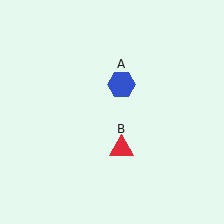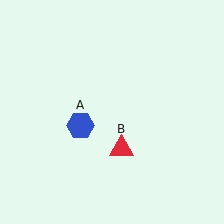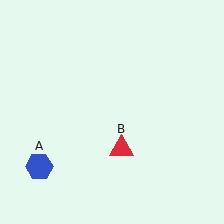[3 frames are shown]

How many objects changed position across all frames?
1 object changed position: blue hexagon (object A).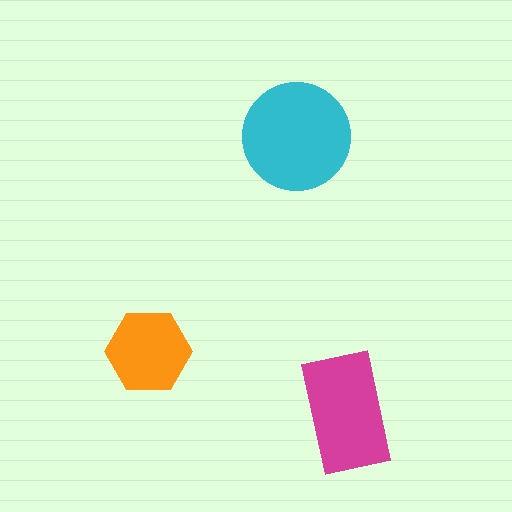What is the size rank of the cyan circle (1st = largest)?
1st.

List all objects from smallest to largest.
The orange hexagon, the magenta rectangle, the cyan circle.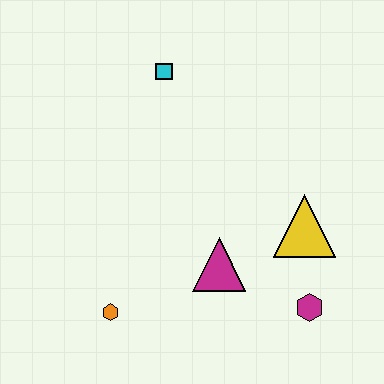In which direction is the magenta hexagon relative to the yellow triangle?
The magenta hexagon is below the yellow triangle.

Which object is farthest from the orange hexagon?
The cyan square is farthest from the orange hexagon.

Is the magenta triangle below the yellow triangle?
Yes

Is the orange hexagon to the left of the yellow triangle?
Yes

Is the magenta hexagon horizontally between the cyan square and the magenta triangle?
No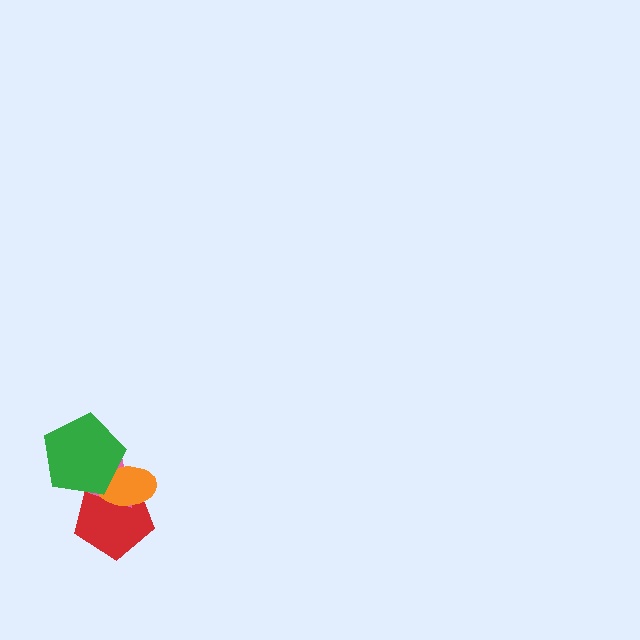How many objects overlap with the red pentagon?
3 objects overlap with the red pentagon.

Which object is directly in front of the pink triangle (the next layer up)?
The orange ellipse is directly in front of the pink triangle.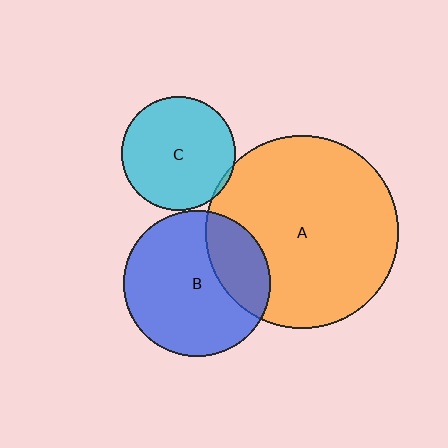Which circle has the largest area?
Circle A (orange).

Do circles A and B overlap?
Yes.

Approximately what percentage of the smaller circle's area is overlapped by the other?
Approximately 25%.